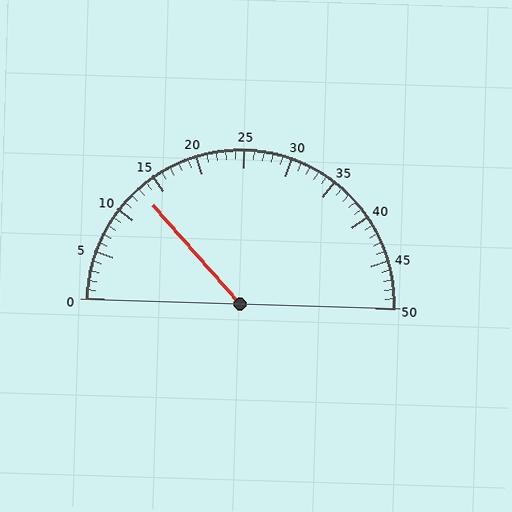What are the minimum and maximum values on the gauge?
The gauge ranges from 0 to 50.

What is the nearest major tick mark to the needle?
The nearest major tick mark is 15.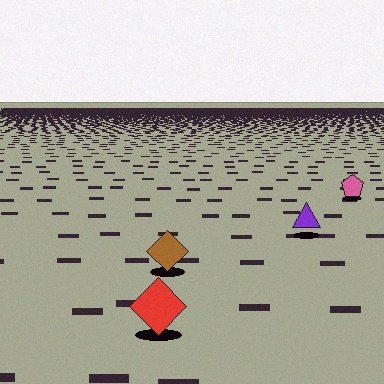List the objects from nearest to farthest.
From nearest to farthest: the red diamond, the brown diamond, the purple triangle, the pink pentagon.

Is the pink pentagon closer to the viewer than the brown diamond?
No. The brown diamond is closer — you can tell from the texture gradient: the ground texture is coarser near it.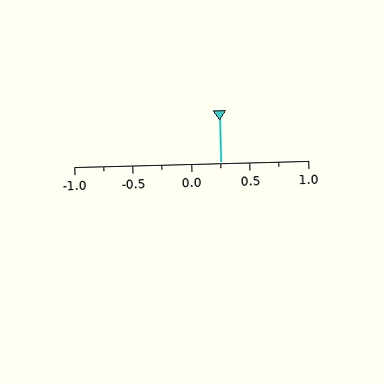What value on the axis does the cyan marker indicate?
The marker indicates approximately 0.25.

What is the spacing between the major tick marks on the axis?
The major ticks are spaced 0.5 apart.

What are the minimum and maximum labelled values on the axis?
The axis runs from -1.0 to 1.0.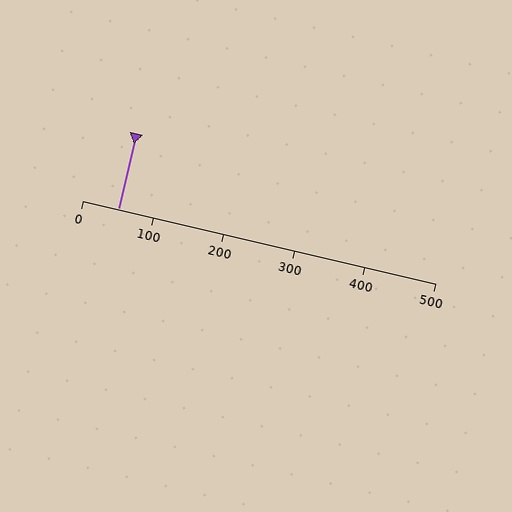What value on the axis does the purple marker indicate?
The marker indicates approximately 50.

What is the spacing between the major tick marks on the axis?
The major ticks are spaced 100 apart.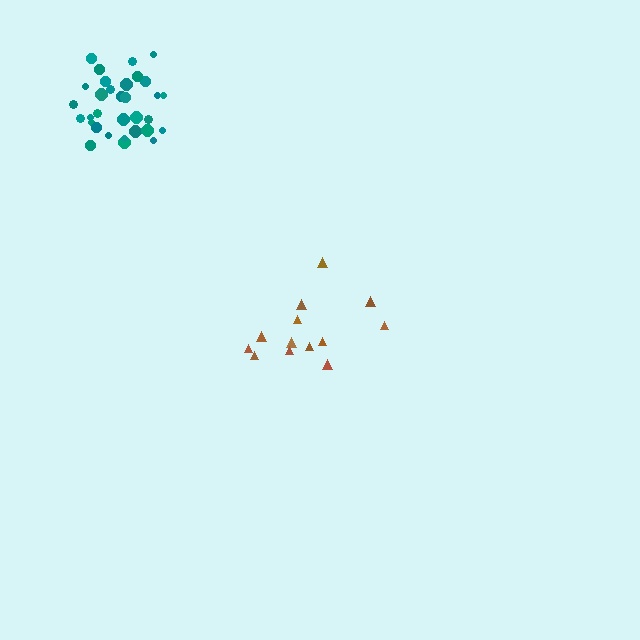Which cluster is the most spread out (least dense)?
Brown.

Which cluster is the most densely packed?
Teal.